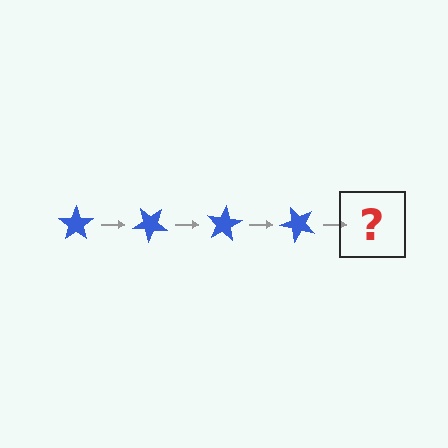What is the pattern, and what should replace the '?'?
The pattern is that the star rotates 40 degrees each step. The '?' should be a blue star rotated 160 degrees.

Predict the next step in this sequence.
The next step is a blue star rotated 160 degrees.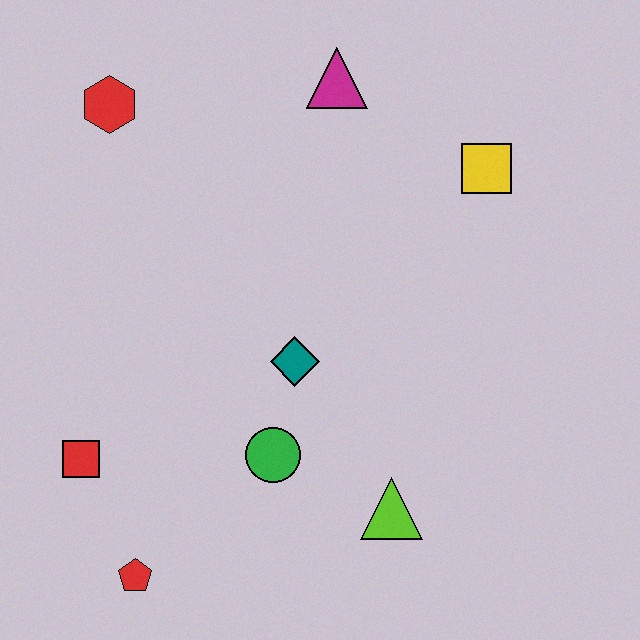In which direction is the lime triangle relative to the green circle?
The lime triangle is to the right of the green circle.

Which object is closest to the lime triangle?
The green circle is closest to the lime triangle.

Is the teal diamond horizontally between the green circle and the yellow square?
Yes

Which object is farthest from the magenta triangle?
The red pentagon is farthest from the magenta triangle.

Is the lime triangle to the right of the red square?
Yes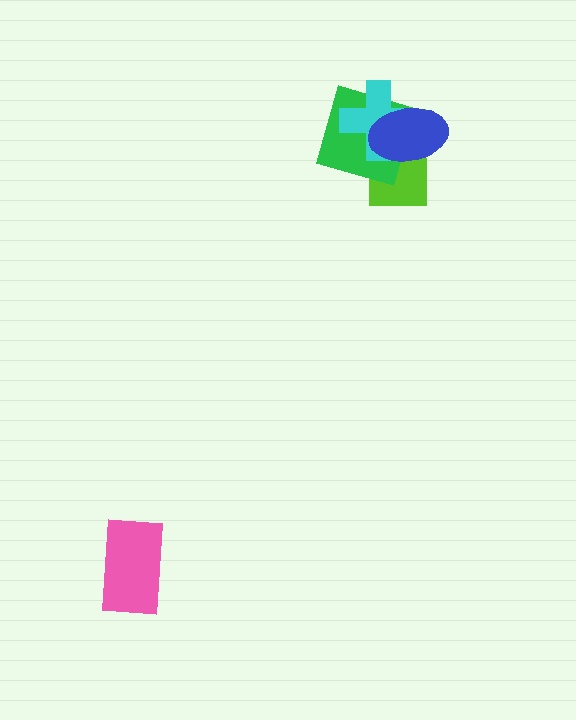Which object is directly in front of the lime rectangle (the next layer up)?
The green square is directly in front of the lime rectangle.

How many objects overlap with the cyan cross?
3 objects overlap with the cyan cross.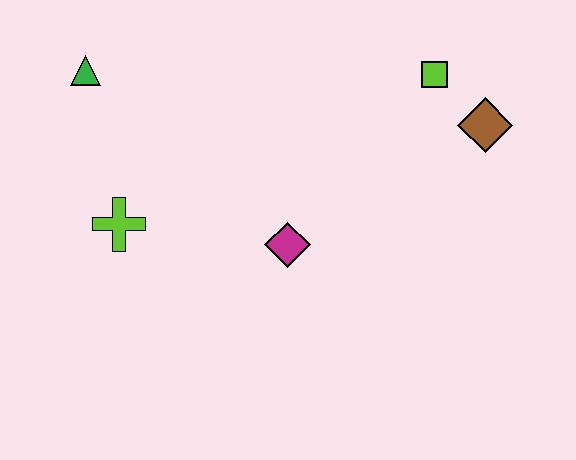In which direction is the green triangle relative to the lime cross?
The green triangle is above the lime cross.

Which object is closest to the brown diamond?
The lime square is closest to the brown diamond.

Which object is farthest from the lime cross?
The brown diamond is farthest from the lime cross.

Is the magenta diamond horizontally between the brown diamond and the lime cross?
Yes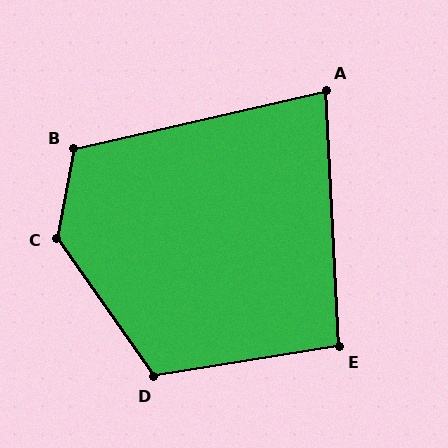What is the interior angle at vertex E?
Approximately 96 degrees (obtuse).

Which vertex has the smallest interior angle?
A, at approximately 80 degrees.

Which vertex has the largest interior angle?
C, at approximately 134 degrees.